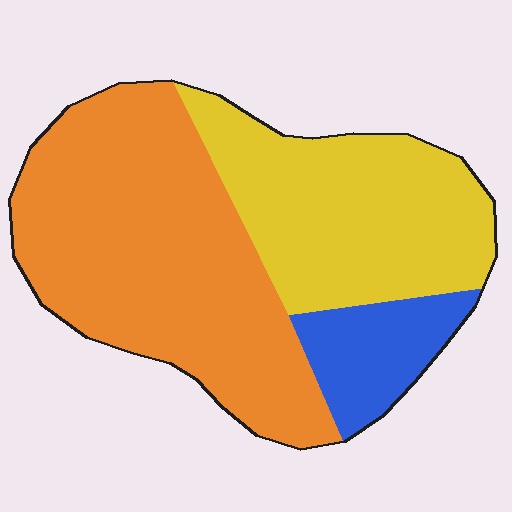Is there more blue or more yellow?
Yellow.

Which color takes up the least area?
Blue, at roughly 10%.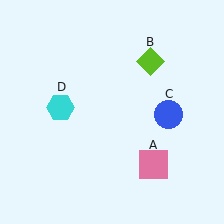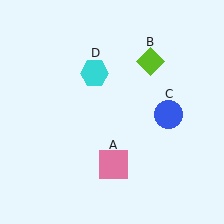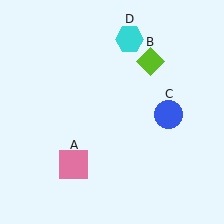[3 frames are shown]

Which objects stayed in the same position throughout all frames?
Lime diamond (object B) and blue circle (object C) remained stationary.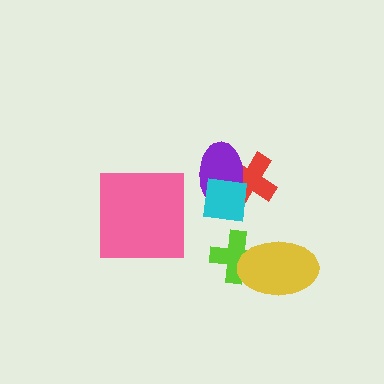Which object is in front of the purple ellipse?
The cyan square is in front of the purple ellipse.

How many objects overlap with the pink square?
0 objects overlap with the pink square.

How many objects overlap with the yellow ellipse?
1 object overlaps with the yellow ellipse.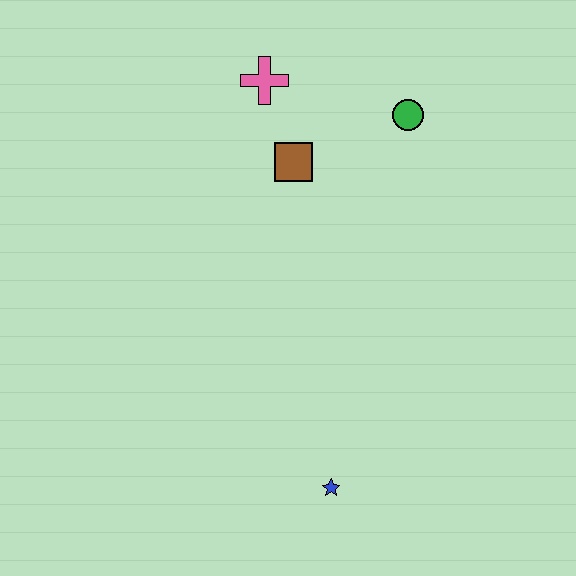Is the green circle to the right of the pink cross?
Yes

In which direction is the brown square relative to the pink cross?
The brown square is below the pink cross.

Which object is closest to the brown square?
The pink cross is closest to the brown square.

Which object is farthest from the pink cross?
The blue star is farthest from the pink cross.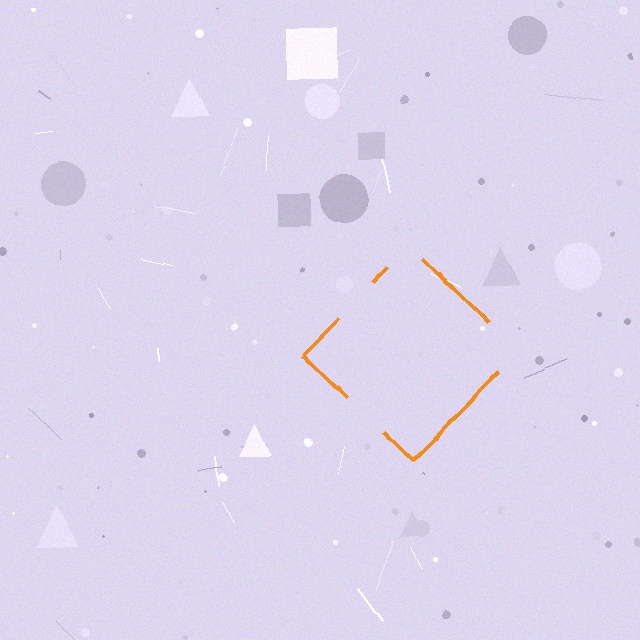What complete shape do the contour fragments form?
The contour fragments form a diamond.